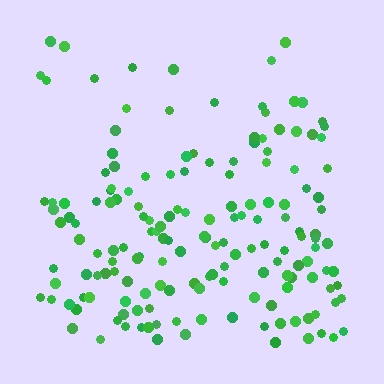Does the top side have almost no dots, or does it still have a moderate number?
Still a moderate number, just noticeably fewer than the bottom.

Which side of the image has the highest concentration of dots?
The bottom.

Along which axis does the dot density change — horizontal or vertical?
Vertical.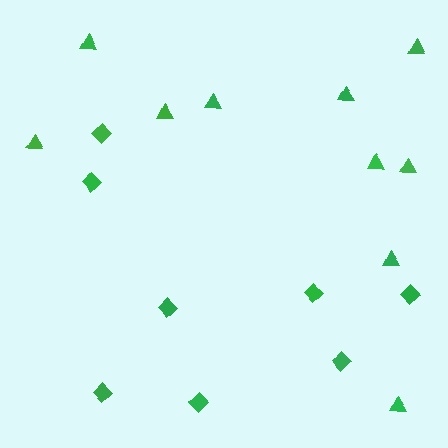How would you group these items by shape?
There are 2 groups: one group of diamonds (8) and one group of triangles (10).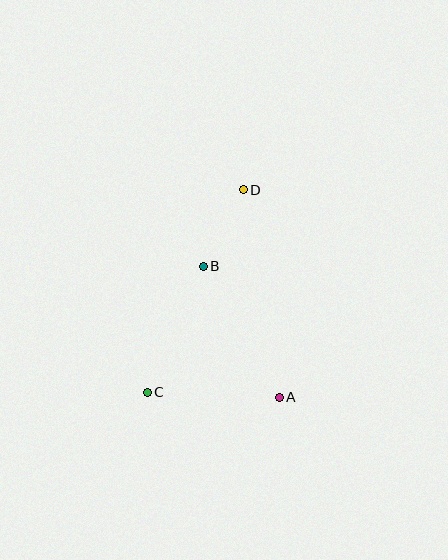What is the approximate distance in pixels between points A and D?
The distance between A and D is approximately 211 pixels.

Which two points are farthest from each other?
Points C and D are farthest from each other.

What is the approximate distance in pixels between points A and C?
The distance between A and C is approximately 132 pixels.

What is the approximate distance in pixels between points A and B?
The distance between A and B is approximately 152 pixels.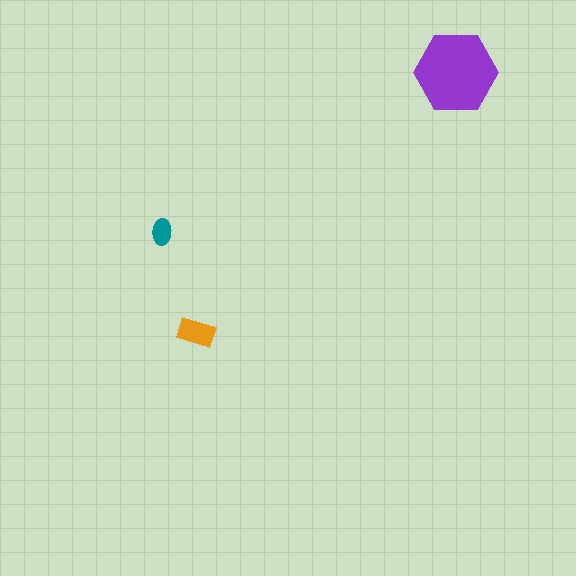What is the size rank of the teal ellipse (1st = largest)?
3rd.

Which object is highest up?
The purple hexagon is topmost.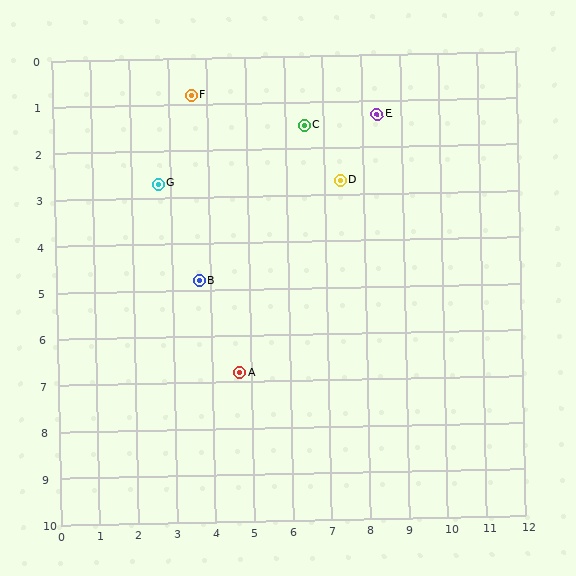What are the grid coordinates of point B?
Point B is at approximately (3.7, 4.8).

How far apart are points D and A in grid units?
Points D and A are about 4.9 grid units apart.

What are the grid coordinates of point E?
Point E is at approximately (8.4, 1.3).